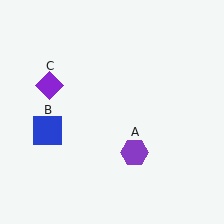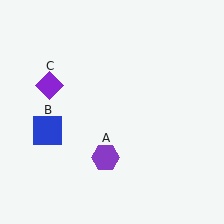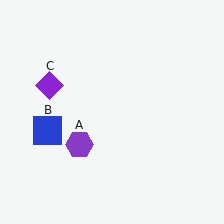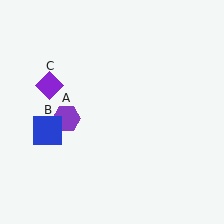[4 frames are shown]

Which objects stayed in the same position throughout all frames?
Blue square (object B) and purple diamond (object C) remained stationary.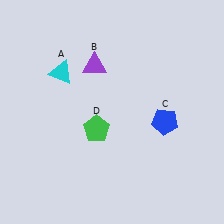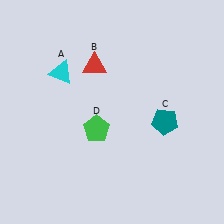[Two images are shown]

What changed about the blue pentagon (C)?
In Image 1, C is blue. In Image 2, it changed to teal.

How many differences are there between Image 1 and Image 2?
There are 2 differences between the two images.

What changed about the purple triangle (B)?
In Image 1, B is purple. In Image 2, it changed to red.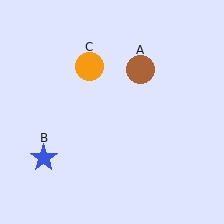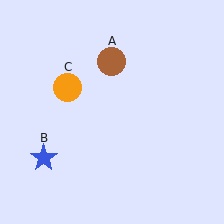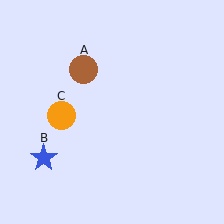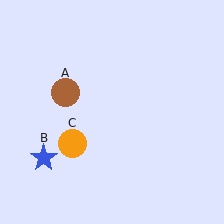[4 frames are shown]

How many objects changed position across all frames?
2 objects changed position: brown circle (object A), orange circle (object C).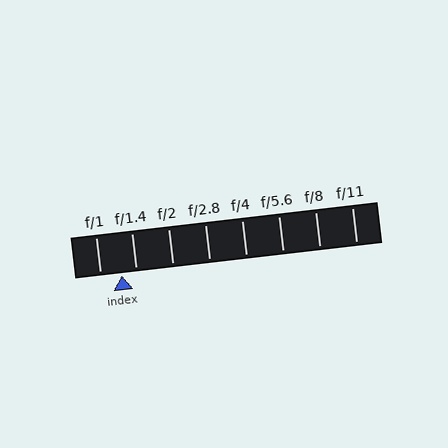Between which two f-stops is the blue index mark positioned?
The index mark is between f/1 and f/1.4.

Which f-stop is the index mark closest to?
The index mark is closest to f/1.4.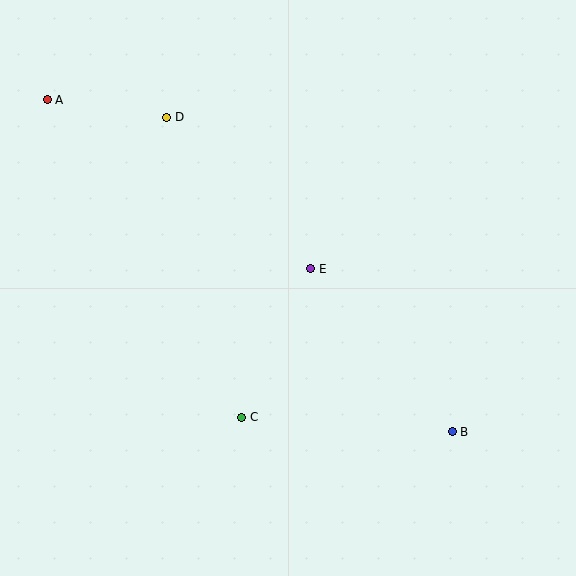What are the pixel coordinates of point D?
Point D is at (167, 117).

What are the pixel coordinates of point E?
Point E is at (311, 269).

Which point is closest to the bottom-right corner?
Point B is closest to the bottom-right corner.